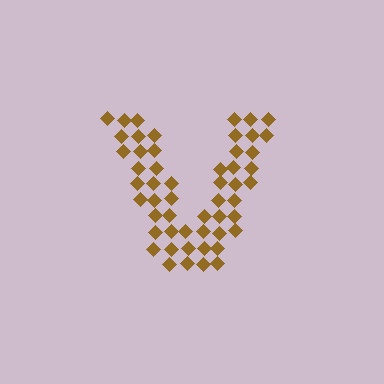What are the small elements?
The small elements are diamonds.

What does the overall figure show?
The overall figure shows the letter V.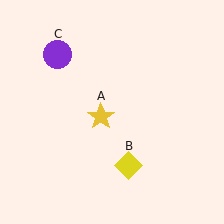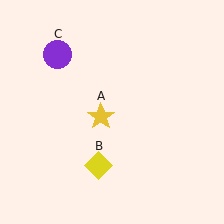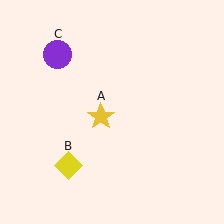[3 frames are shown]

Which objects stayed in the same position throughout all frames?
Yellow star (object A) and purple circle (object C) remained stationary.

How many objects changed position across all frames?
1 object changed position: yellow diamond (object B).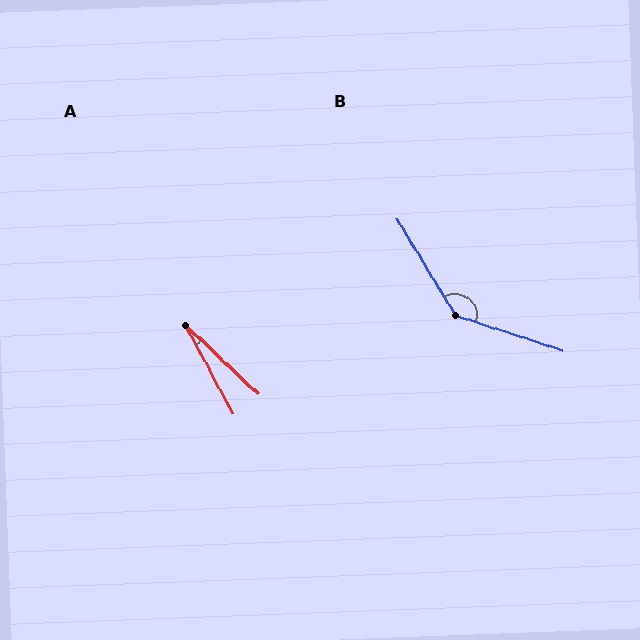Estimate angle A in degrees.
Approximately 18 degrees.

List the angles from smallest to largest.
A (18°), B (139°).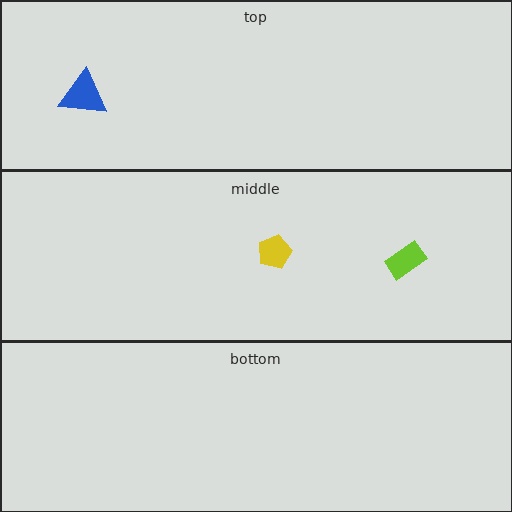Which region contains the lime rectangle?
The middle region.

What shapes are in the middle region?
The yellow pentagon, the lime rectangle.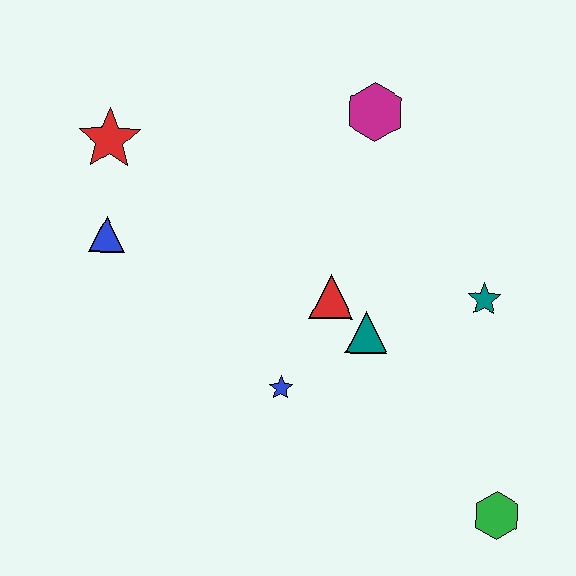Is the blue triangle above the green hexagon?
Yes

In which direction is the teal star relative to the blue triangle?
The teal star is to the right of the blue triangle.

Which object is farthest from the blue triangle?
The green hexagon is farthest from the blue triangle.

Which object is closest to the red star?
The blue triangle is closest to the red star.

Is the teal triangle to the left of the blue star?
No